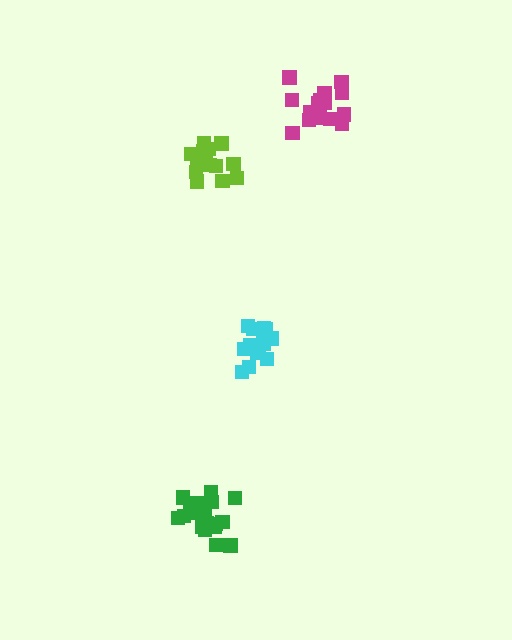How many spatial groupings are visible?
There are 4 spatial groupings.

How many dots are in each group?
Group 1: 15 dots, Group 2: 16 dots, Group 3: 14 dots, Group 4: 20 dots (65 total).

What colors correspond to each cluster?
The clusters are colored: magenta, lime, cyan, green.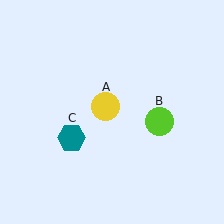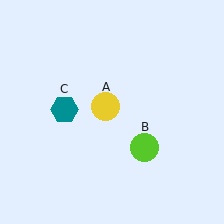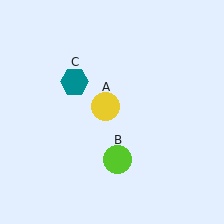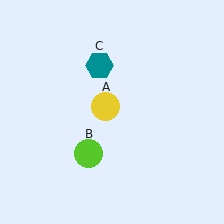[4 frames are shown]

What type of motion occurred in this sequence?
The lime circle (object B), teal hexagon (object C) rotated clockwise around the center of the scene.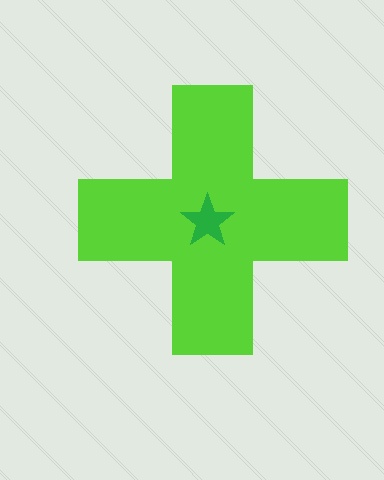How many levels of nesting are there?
2.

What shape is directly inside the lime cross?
The green star.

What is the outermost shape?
The lime cross.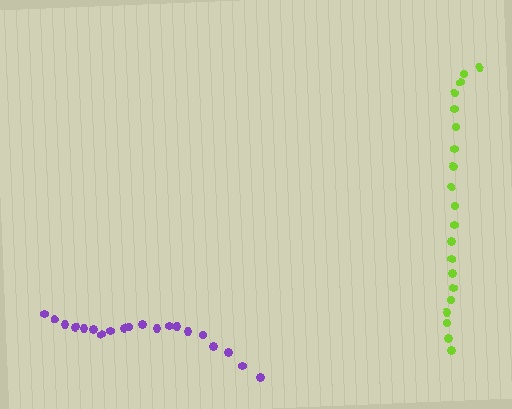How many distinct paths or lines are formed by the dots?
There are 2 distinct paths.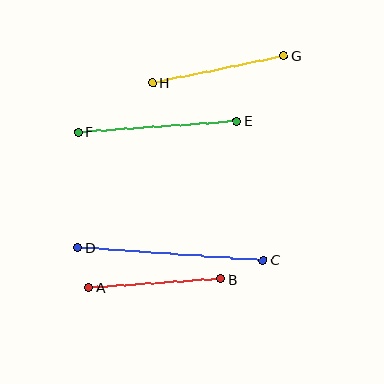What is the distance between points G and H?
The distance is approximately 135 pixels.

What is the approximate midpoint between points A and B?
The midpoint is at approximately (155, 283) pixels.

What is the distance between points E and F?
The distance is approximately 158 pixels.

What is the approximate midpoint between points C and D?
The midpoint is at approximately (170, 254) pixels.